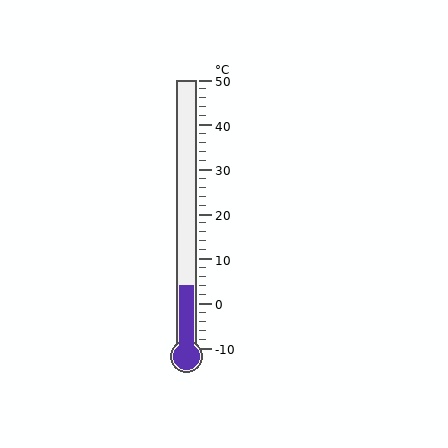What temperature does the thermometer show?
The thermometer shows approximately 4°C.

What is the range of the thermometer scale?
The thermometer scale ranges from -10°C to 50°C.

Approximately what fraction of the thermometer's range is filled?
The thermometer is filled to approximately 25% of its range.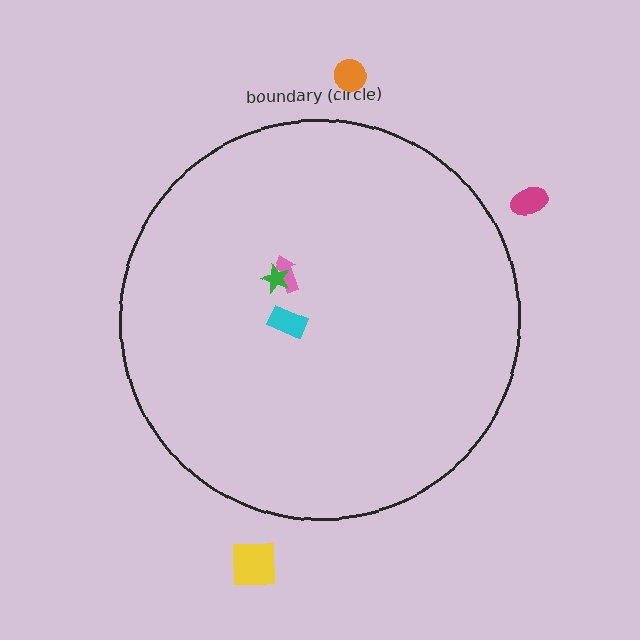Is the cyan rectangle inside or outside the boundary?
Inside.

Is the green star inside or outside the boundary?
Inside.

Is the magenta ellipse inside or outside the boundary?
Outside.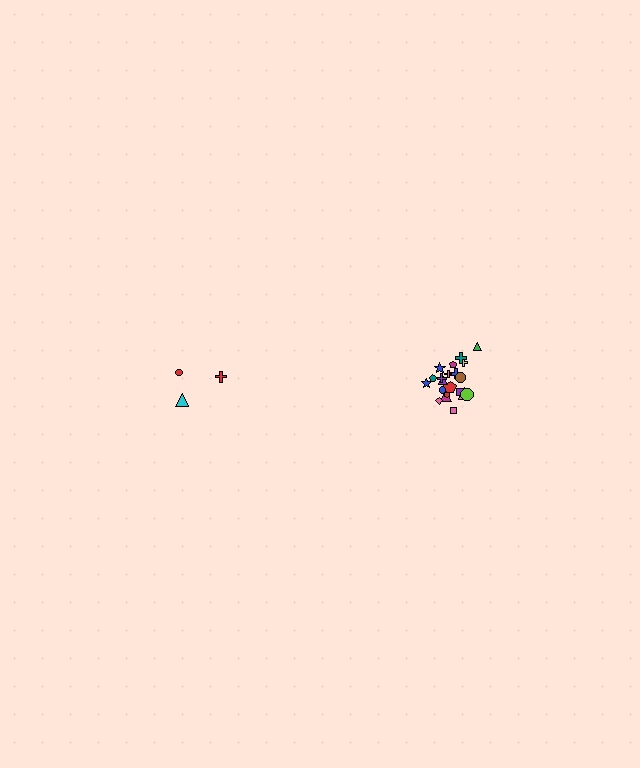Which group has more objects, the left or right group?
The right group.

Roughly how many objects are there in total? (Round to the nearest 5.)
Roughly 25 objects in total.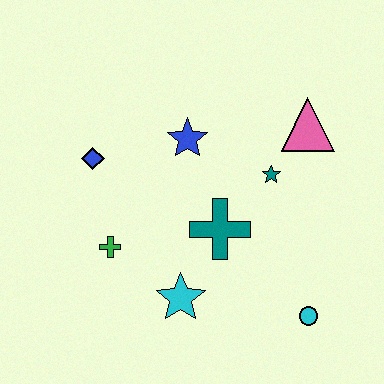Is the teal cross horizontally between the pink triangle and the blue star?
Yes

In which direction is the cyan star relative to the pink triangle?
The cyan star is below the pink triangle.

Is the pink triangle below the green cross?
No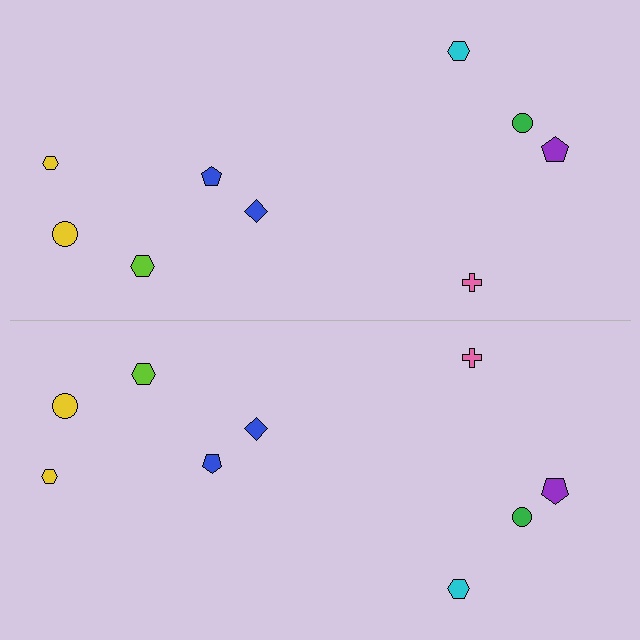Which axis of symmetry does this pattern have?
The pattern has a horizontal axis of symmetry running through the center of the image.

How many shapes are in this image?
There are 18 shapes in this image.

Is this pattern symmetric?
Yes, this pattern has bilateral (reflection) symmetry.